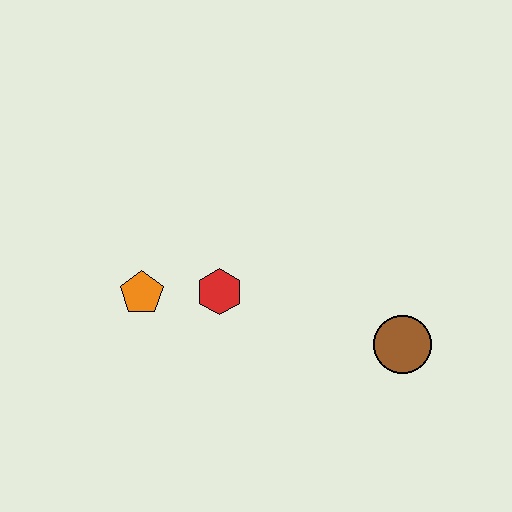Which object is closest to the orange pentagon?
The red hexagon is closest to the orange pentagon.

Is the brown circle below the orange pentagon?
Yes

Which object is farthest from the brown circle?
The orange pentagon is farthest from the brown circle.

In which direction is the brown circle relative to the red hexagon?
The brown circle is to the right of the red hexagon.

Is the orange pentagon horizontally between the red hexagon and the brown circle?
No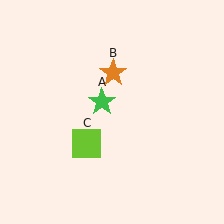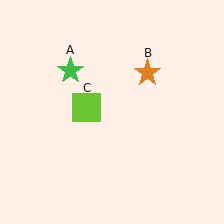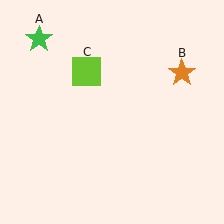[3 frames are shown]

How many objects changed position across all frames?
3 objects changed position: green star (object A), orange star (object B), lime square (object C).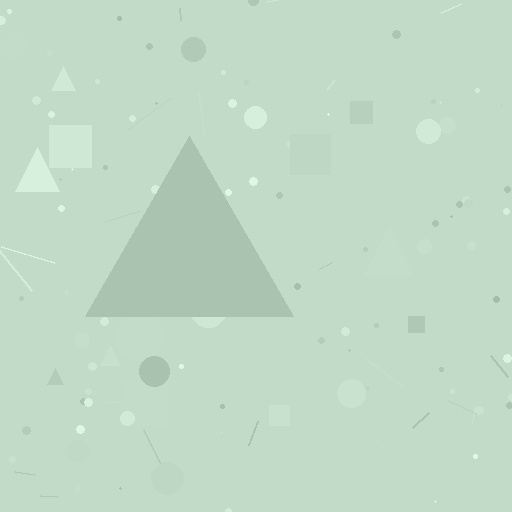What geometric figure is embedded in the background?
A triangle is embedded in the background.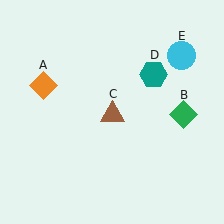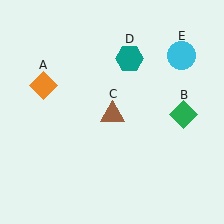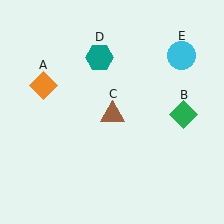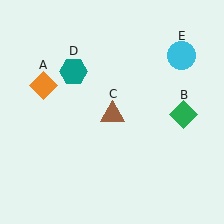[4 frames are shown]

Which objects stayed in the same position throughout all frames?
Orange diamond (object A) and green diamond (object B) and brown triangle (object C) and cyan circle (object E) remained stationary.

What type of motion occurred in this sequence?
The teal hexagon (object D) rotated counterclockwise around the center of the scene.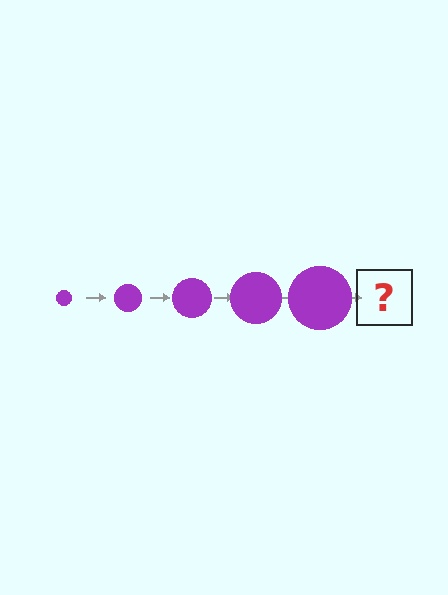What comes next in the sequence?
The next element should be a purple circle, larger than the previous one.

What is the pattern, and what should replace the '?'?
The pattern is that the circle gets progressively larger each step. The '?' should be a purple circle, larger than the previous one.